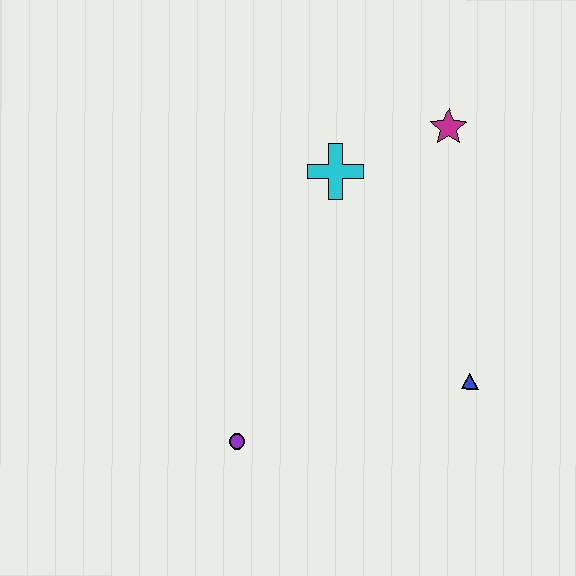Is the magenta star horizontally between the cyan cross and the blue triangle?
Yes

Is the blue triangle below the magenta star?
Yes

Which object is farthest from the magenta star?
The purple circle is farthest from the magenta star.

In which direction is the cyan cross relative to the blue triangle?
The cyan cross is above the blue triangle.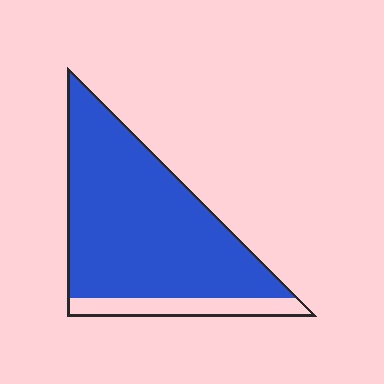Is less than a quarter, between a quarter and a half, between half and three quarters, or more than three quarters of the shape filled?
More than three quarters.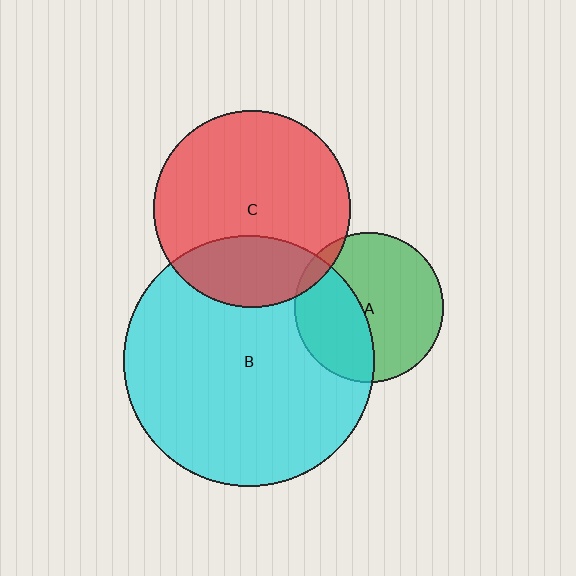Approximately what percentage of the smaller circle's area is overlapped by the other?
Approximately 5%.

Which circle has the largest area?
Circle B (cyan).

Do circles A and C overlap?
Yes.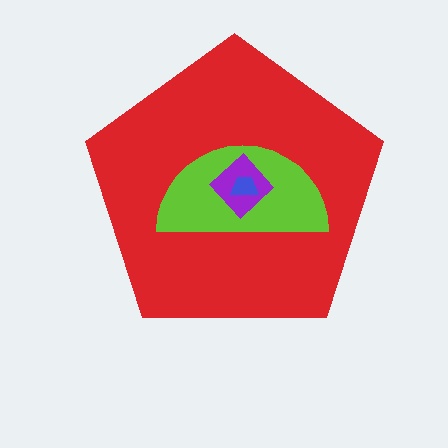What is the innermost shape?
The blue trapezoid.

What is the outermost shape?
The red pentagon.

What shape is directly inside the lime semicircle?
The purple diamond.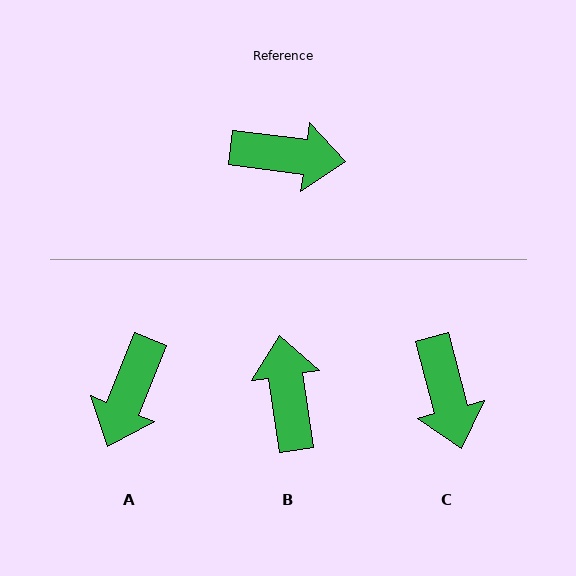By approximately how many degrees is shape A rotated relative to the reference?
Approximately 105 degrees clockwise.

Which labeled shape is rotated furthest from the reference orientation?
B, about 106 degrees away.